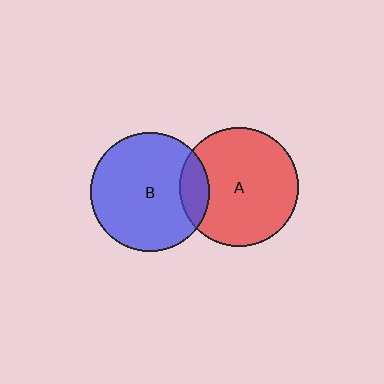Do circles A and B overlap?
Yes.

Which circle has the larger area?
Circle B (blue).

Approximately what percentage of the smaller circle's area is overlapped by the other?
Approximately 15%.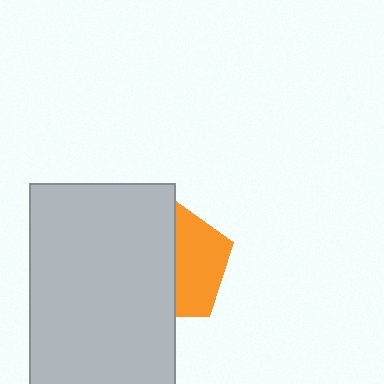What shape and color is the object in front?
The object in front is a light gray rectangle.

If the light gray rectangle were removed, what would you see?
You would see the complete orange pentagon.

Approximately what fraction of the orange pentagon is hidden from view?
Roughly 55% of the orange pentagon is hidden behind the light gray rectangle.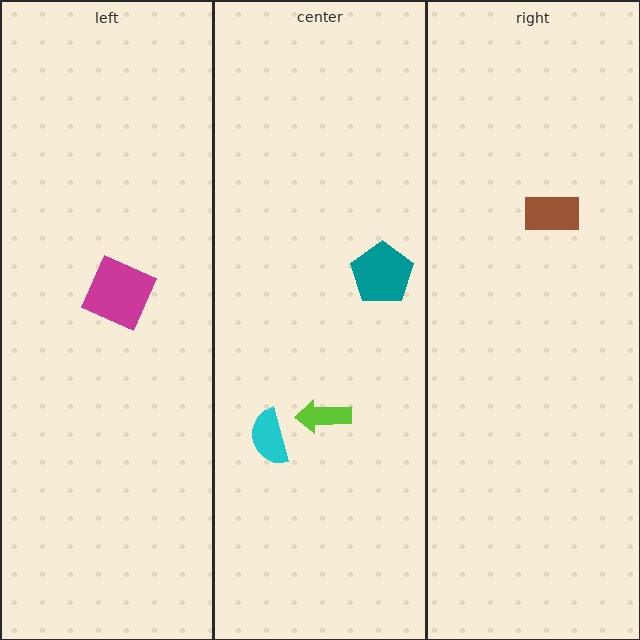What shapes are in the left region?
The magenta square.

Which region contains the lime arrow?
The center region.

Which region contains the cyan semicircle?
The center region.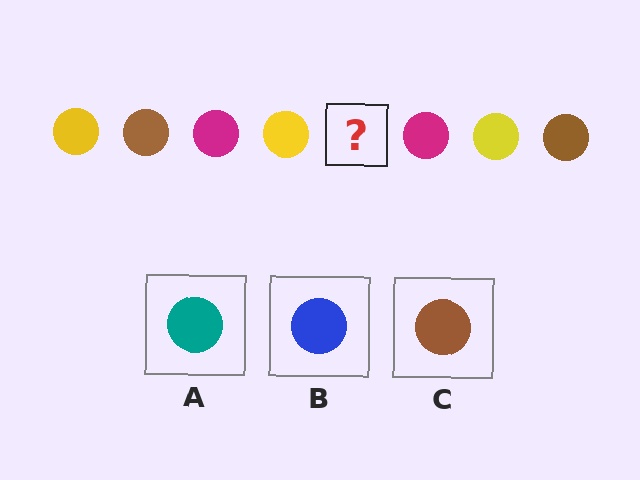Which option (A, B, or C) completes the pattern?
C.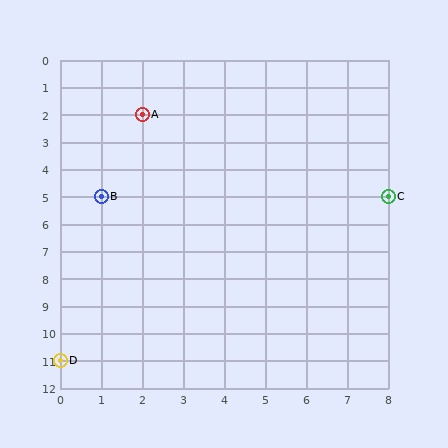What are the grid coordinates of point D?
Point D is at grid coordinates (0, 11).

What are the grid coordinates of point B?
Point B is at grid coordinates (1, 5).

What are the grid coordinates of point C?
Point C is at grid coordinates (8, 5).